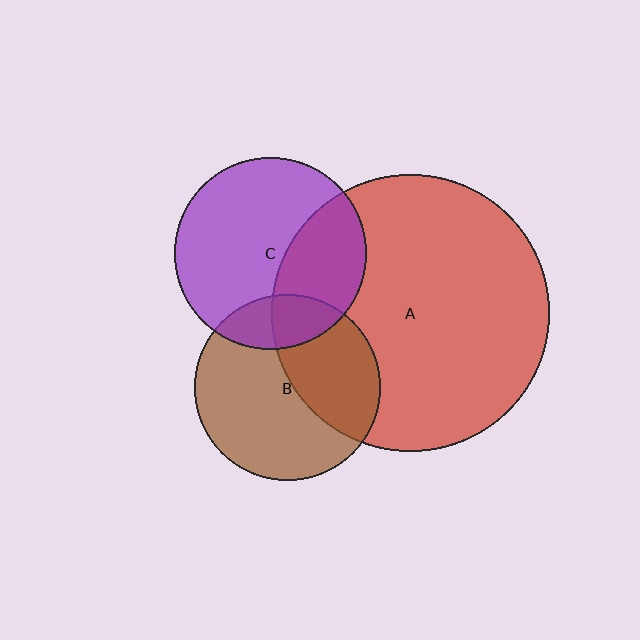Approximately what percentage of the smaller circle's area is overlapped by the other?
Approximately 35%.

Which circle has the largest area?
Circle A (red).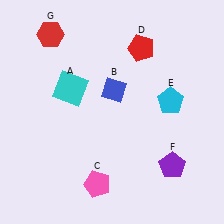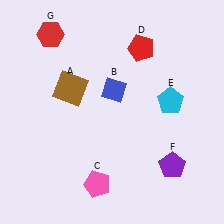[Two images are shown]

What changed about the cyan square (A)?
In Image 1, A is cyan. In Image 2, it changed to brown.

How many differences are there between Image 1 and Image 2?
There is 1 difference between the two images.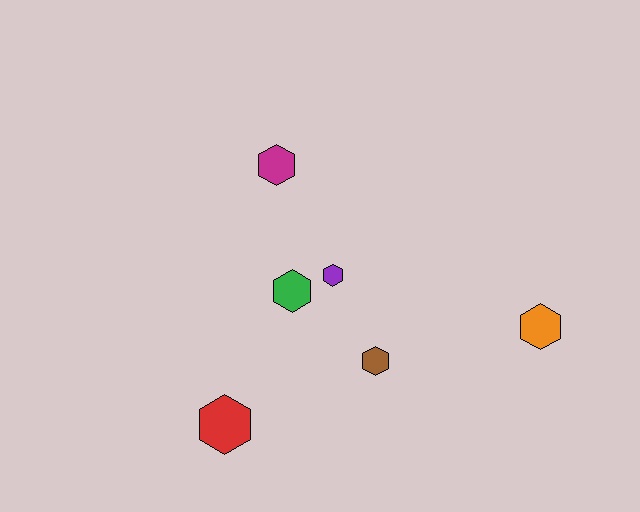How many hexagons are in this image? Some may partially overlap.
There are 6 hexagons.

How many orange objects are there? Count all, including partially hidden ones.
There is 1 orange object.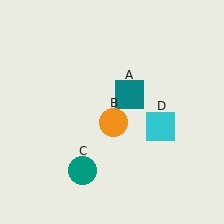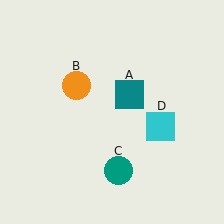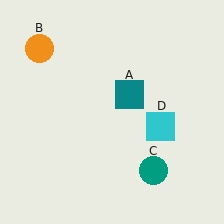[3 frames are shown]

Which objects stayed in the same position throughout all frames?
Teal square (object A) and cyan square (object D) remained stationary.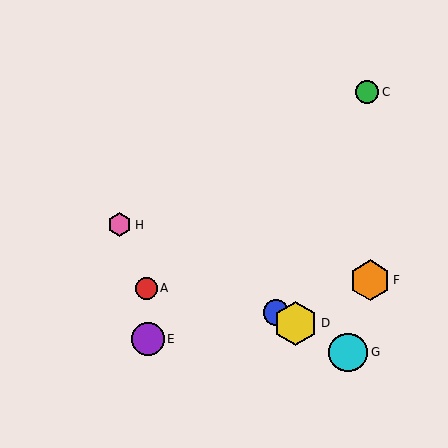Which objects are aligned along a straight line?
Objects B, D, G, H are aligned along a straight line.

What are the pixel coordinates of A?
Object A is at (146, 288).